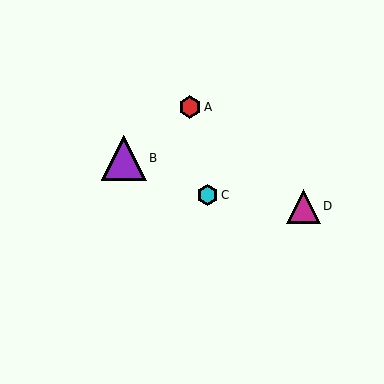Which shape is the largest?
The purple triangle (labeled B) is the largest.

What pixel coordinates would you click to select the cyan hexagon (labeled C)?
Click at (207, 195) to select the cyan hexagon C.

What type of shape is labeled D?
Shape D is a magenta triangle.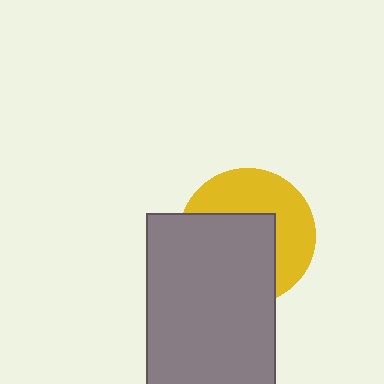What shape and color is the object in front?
The object in front is a gray rectangle.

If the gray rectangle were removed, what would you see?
You would see the complete yellow circle.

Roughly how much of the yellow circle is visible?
About half of it is visible (roughly 48%).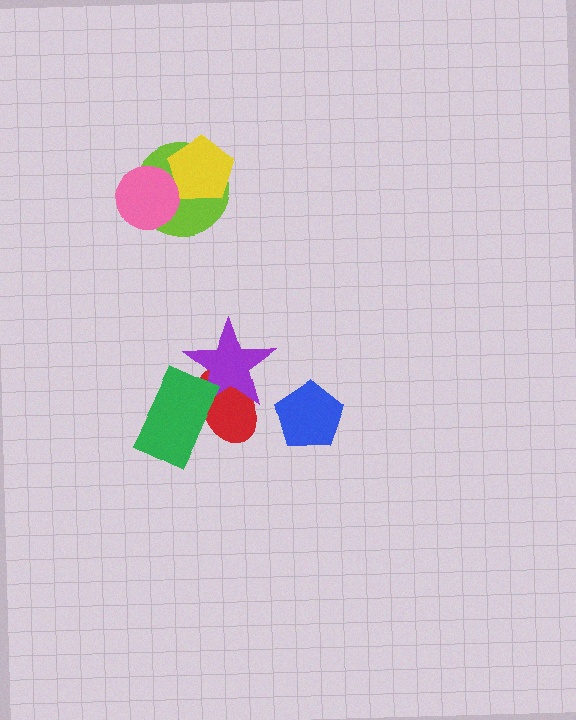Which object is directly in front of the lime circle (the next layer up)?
The yellow pentagon is directly in front of the lime circle.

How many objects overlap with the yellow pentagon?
1 object overlaps with the yellow pentagon.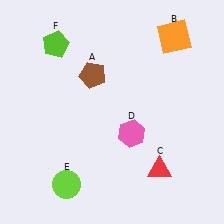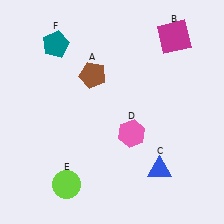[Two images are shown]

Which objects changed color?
B changed from orange to magenta. C changed from red to blue. F changed from lime to teal.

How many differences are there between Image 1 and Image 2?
There are 3 differences between the two images.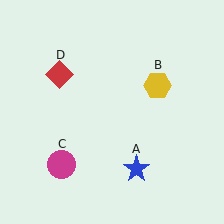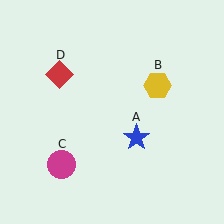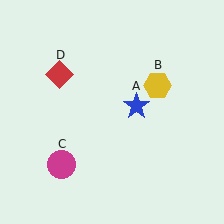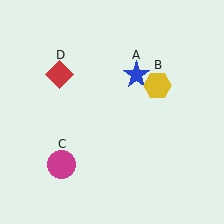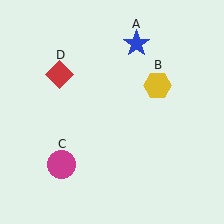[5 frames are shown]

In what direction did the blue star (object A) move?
The blue star (object A) moved up.